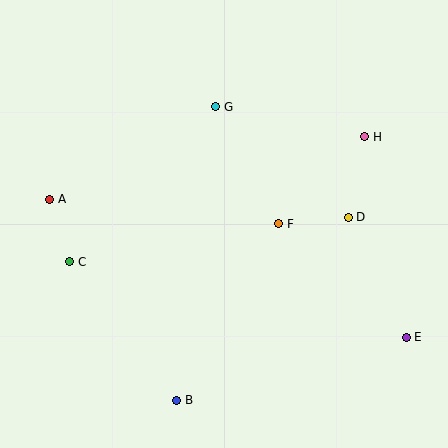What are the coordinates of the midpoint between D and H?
The midpoint between D and H is at (357, 177).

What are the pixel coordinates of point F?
Point F is at (279, 224).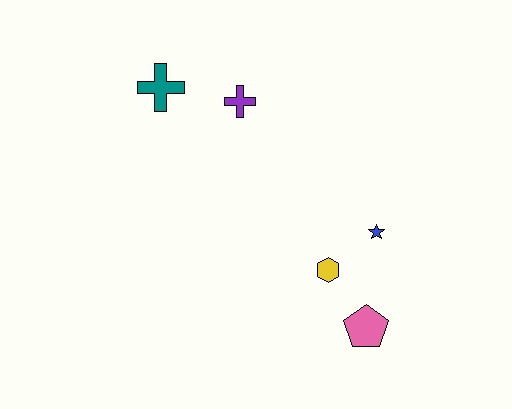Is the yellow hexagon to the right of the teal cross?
Yes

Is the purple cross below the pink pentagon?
No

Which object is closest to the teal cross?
The purple cross is closest to the teal cross.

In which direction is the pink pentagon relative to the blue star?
The pink pentagon is below the blue star.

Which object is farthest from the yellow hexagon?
The teal cross is farthest from the yellow hexagon.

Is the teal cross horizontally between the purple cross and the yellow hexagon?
No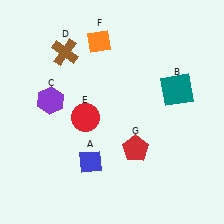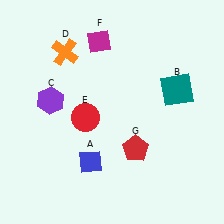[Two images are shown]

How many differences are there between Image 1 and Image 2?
There are 2 differences between the two images.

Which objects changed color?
D changed from brown to orange. F changed from orange to magenta.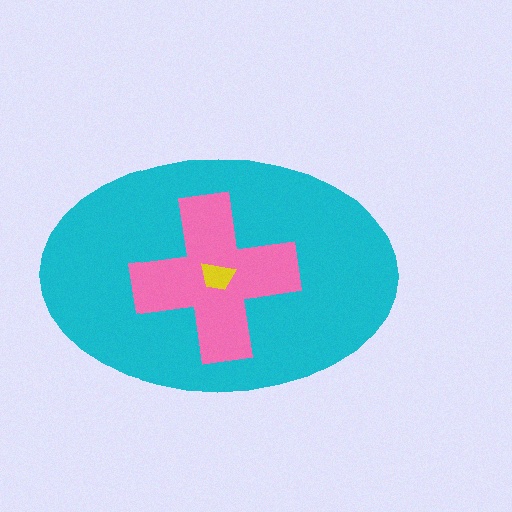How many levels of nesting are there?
3.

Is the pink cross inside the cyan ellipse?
Yes.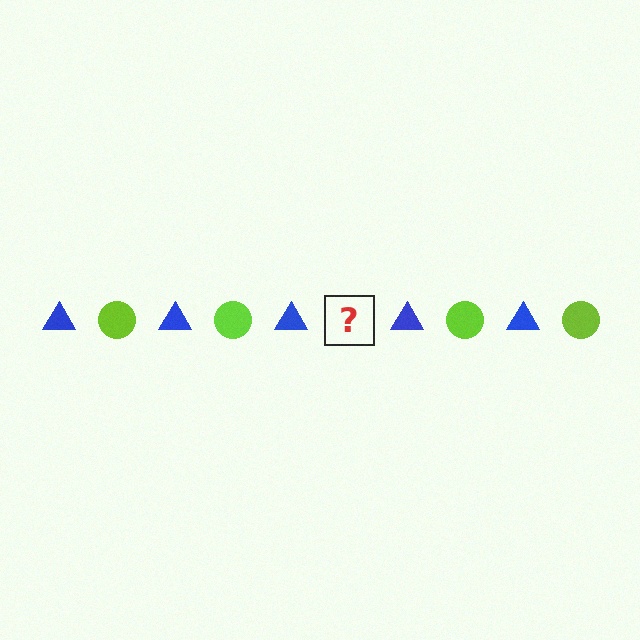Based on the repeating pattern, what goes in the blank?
The blank should be a lime circle.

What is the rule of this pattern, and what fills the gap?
The rule is that the pattern alternates between blue triangle and lime circle. The gap should be filled with a lime circle.